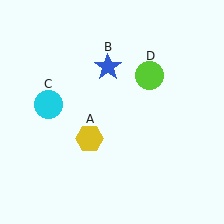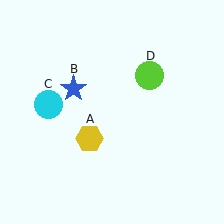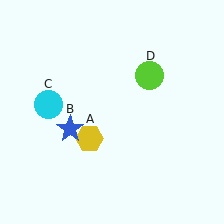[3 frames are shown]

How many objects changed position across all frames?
1 object changed position: blue star (object B).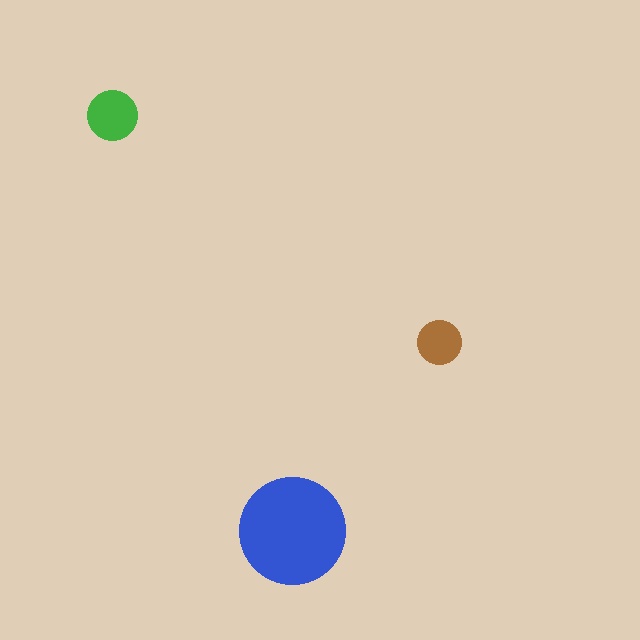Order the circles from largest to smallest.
the blue one, the green one, the brown one.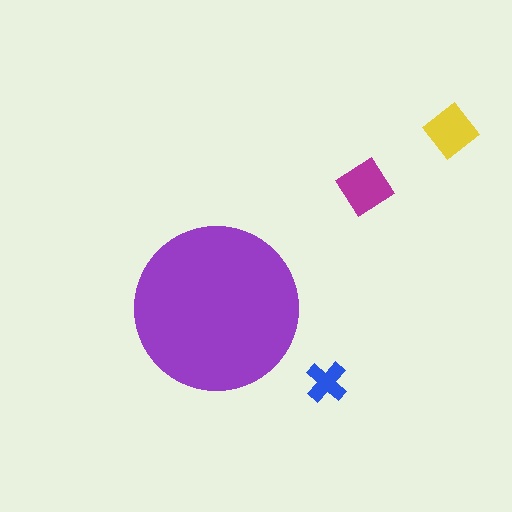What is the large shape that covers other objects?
A purple circle.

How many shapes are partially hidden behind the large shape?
0 shapes are partially hidden.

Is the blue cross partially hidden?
No, the blue cross is fully visible.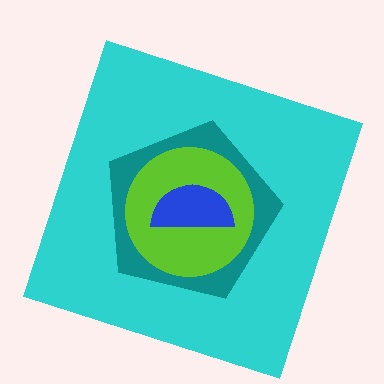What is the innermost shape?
The blue semicircle.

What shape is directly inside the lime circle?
The blue semicircle.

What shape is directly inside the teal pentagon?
The lime circle.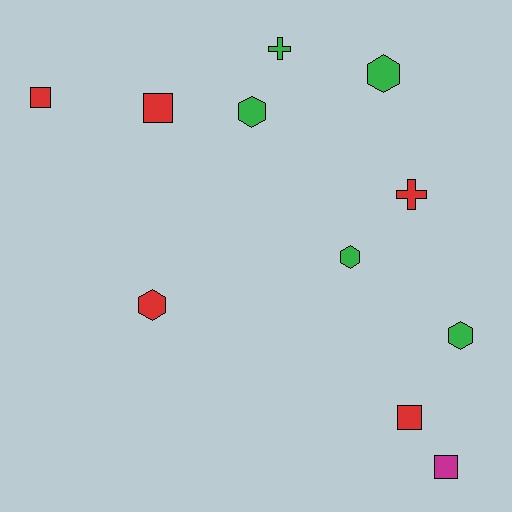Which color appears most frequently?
Red, with 5 objects.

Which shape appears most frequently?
Hexagon, with 5 objects.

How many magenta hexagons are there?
There are no magenta hexagons.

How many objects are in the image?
There are 11 objects.